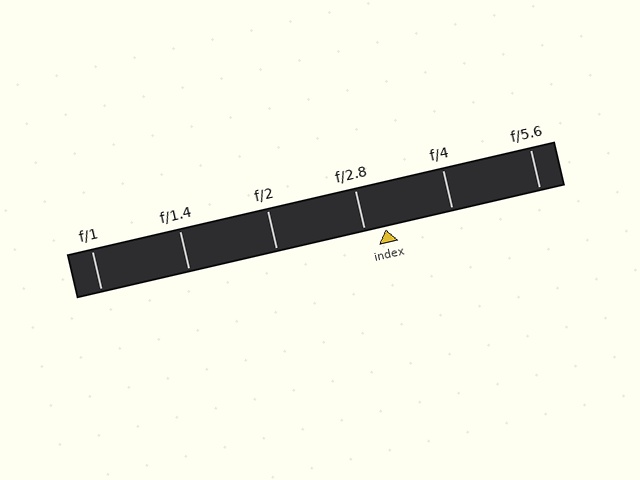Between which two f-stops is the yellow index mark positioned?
The index mark is between f/2.8 and f/4.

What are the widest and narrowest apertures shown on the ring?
The widest aperture shown is f/1 and the narrowest is f/5.6.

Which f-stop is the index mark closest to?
The index mark is closest to f/2.8.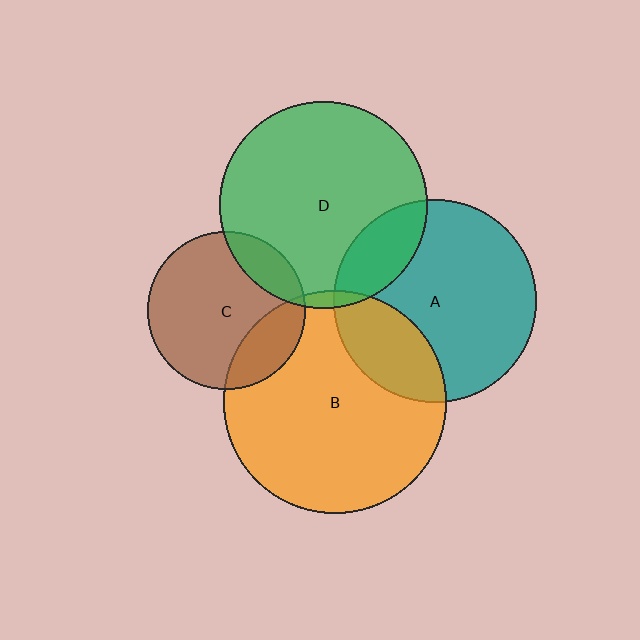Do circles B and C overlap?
Yes.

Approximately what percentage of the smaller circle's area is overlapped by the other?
Approximately 20%.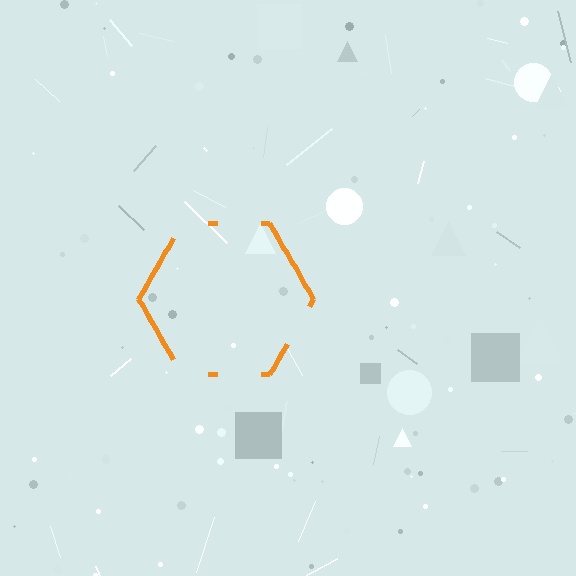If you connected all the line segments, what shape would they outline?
They would outline a hexagon.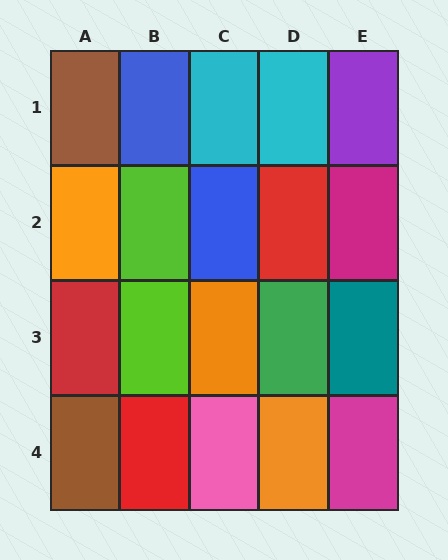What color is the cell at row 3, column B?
Lime.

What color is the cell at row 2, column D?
Red.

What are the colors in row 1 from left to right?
Brown, blue, cyan, cyan, purple.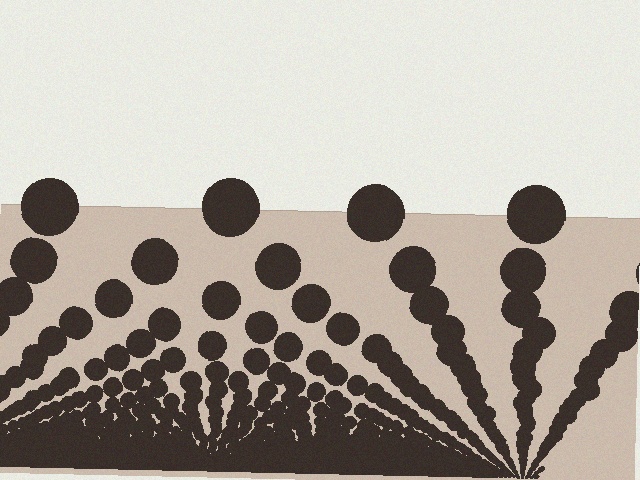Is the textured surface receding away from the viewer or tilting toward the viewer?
The surface appears to tilt toward the viewer. Texture elements get larger and sparser toward the top.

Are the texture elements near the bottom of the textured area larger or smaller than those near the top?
Smaller. The gradient is inverted — elements near the bottom are smaller and denser.